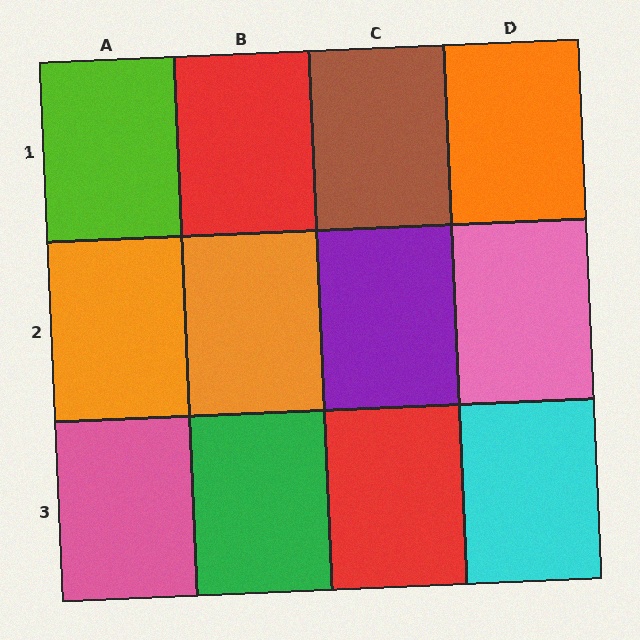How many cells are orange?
3 cells are orange.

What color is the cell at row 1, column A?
Lime.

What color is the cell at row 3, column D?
Cyan.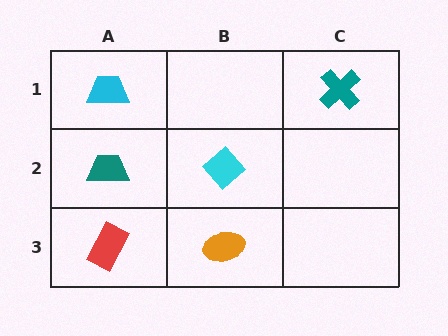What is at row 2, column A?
A teal trapezoid.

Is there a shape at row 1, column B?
No, that cell is empty.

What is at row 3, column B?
An orange ellipse.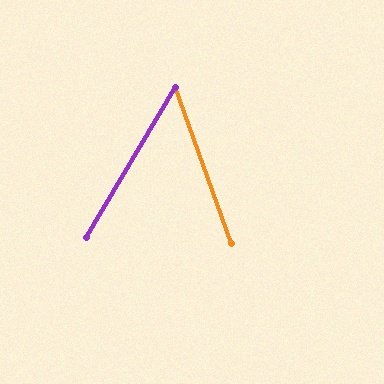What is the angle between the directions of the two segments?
Approximately 51 degrees.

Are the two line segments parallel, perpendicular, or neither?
Neither parallel nor perpendicular — they differ by about 51°.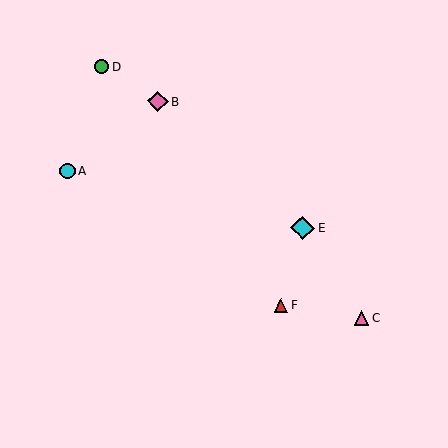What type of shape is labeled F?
Shape F is a red triangle.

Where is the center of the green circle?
The center of the green circle is at (102, 67).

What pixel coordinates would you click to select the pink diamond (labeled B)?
Click at (158, 101) to select the pink diamond B.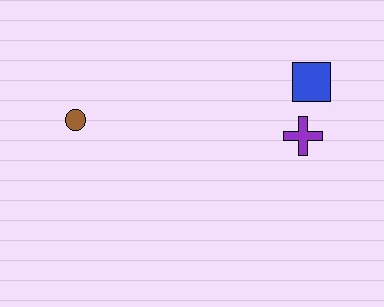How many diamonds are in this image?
There are no diamonds.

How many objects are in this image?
There are 3 objects.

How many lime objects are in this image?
There are no lime objects.